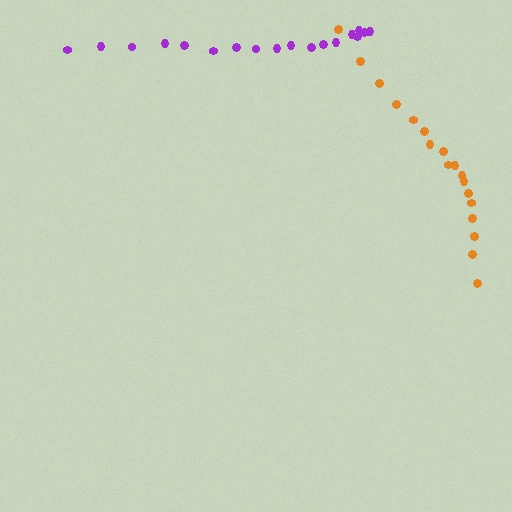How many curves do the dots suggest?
There are 2 distinct paths.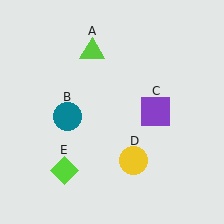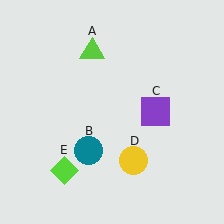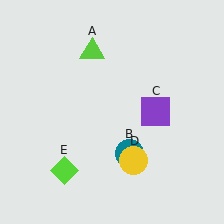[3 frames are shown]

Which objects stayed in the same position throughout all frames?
Lime triangle (object A) and purple square (object C) and yellow circle (object D) and lime diamond (object E) remained stationary.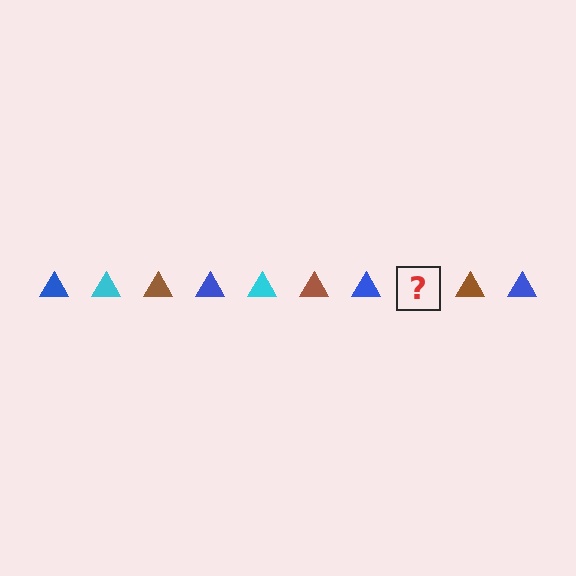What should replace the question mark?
The question mark should be replaced with a cyan triangle.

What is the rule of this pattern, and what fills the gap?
The rule is that the pattern cycles through blue, cyan, brown triangles. The gap should be filled with a cyan triangle.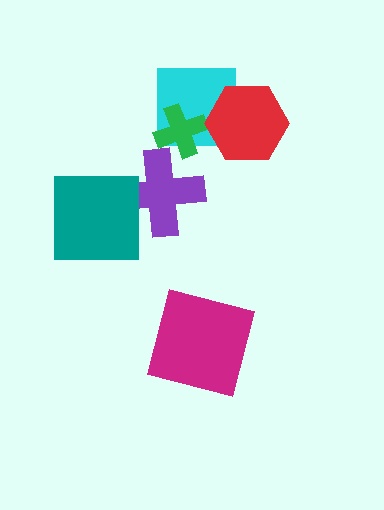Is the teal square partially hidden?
No, no other shape covers it.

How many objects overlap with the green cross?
1 object overlaps with the green cross.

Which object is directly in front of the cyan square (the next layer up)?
The green cross is directly in front of the cyan square.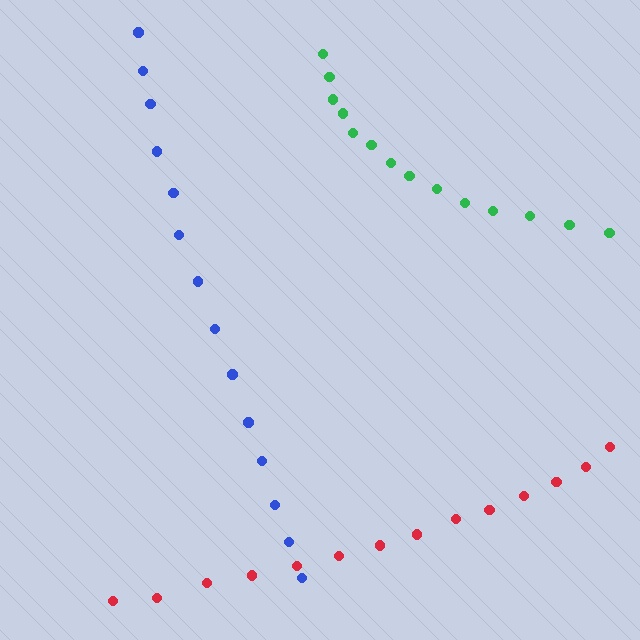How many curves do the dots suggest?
There are 3 distinct paths.